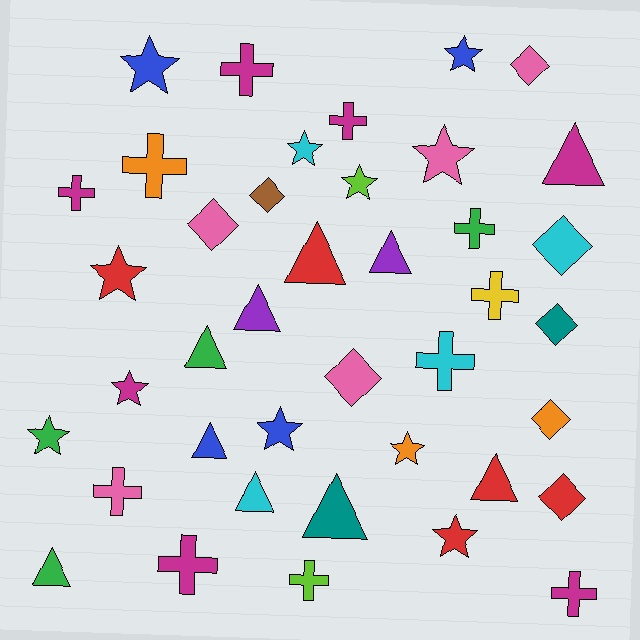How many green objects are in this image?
There are 4 green objects.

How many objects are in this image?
There are 40 objects.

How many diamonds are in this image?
There are 8 diamonds.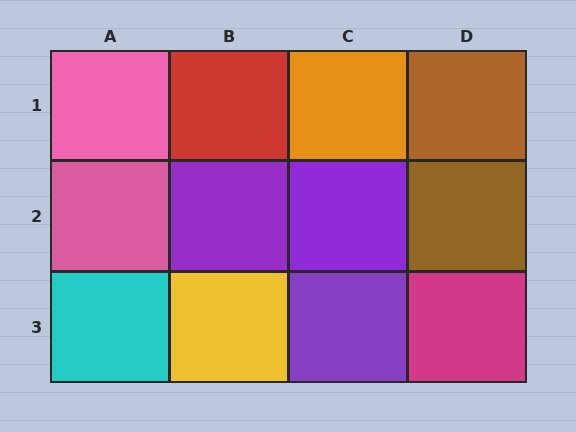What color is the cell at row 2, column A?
Pink.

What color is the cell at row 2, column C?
Purple.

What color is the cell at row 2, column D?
Brown.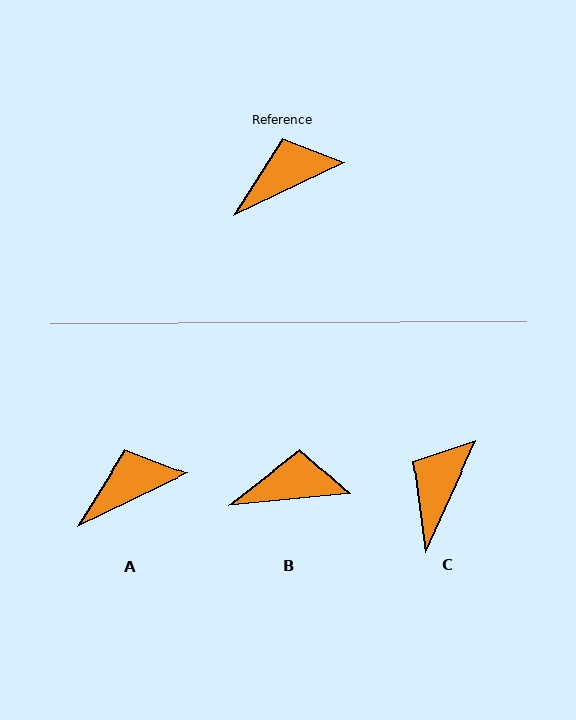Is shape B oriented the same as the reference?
No, it is off by about 20 degrees.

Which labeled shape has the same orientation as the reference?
A.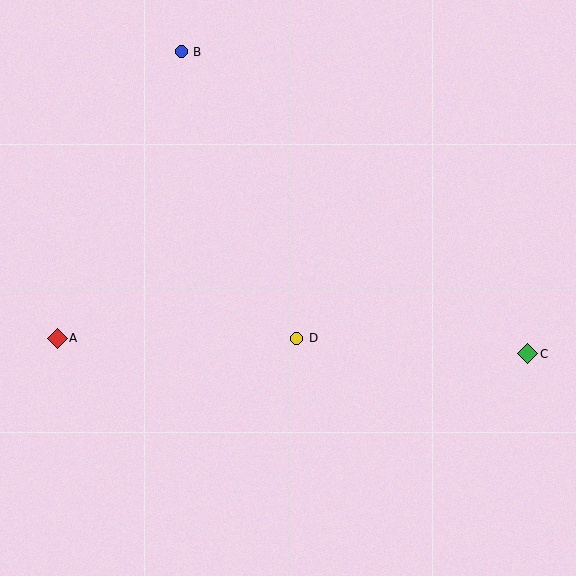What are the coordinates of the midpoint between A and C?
The midpoint between A and C is at (293, 346).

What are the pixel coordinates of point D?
Point D is at (297, 338).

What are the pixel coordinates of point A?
Point A is at (57, 338).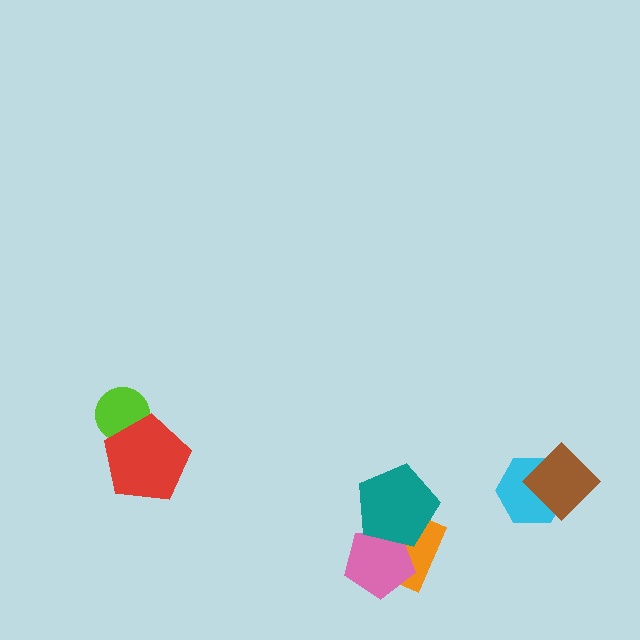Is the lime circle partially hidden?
Yes, it is partially covered by another shape.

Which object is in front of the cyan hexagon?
The brown diamond is in front of the cyan hexagon.